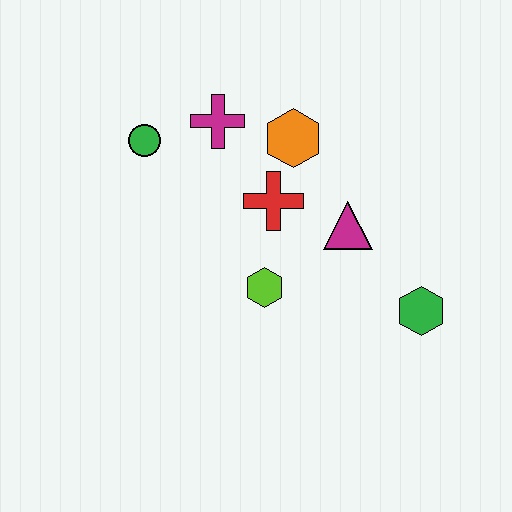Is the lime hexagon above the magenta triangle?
No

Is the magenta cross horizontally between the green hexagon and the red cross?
No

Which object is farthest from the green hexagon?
The green circle is farthest from the green hexagon.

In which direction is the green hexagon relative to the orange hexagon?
The green hexagon is below the orange hexagon.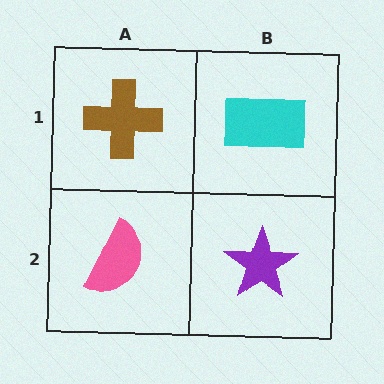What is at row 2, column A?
A pink semicircle.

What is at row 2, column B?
A purple star.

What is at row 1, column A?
A brown cross.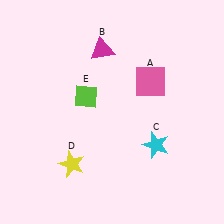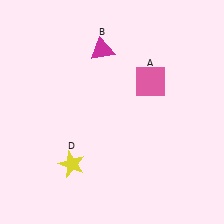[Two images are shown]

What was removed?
The cyan star (C), the lime diamond (E) were removed in Image 2.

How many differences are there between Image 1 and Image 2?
There are 2 differences between the two images.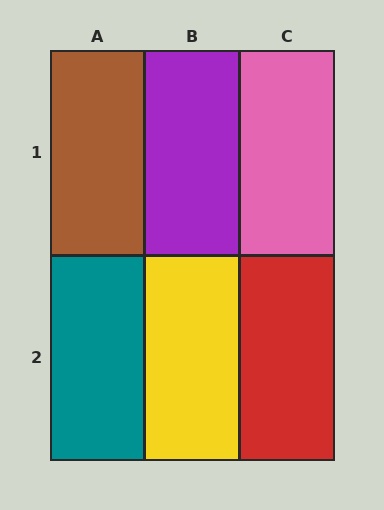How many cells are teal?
1 cell is teal.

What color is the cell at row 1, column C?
Pink.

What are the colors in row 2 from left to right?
Teal, yellow, red.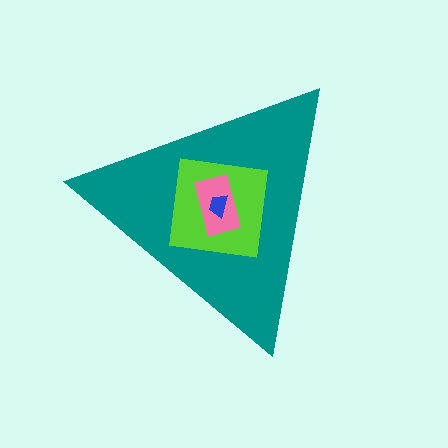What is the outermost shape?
The teal triangle.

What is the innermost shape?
The blue trapezoid.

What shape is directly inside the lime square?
The pink rectangle.